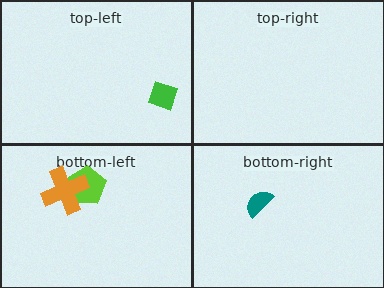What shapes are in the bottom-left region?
The lime pentagon, the orange cross.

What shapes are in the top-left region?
The green diamond.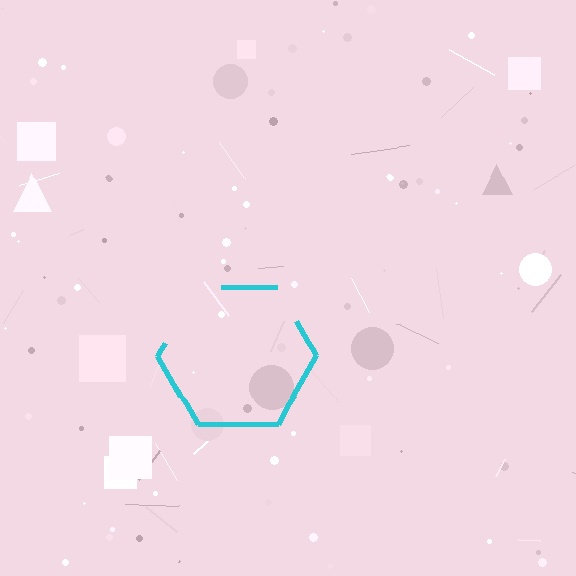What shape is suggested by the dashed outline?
The dashed outline suggests a hexagon.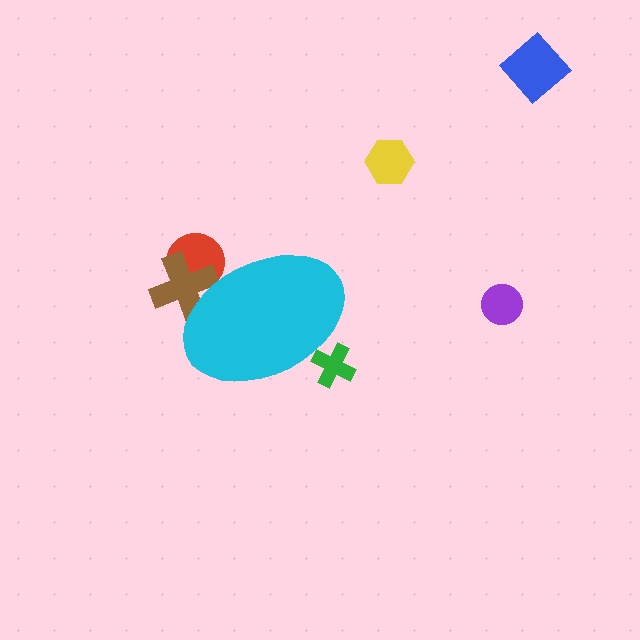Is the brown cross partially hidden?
Yes, the brown cross is partially hidden behind the cyan ellipse.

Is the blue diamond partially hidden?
No, the blue diamond is fully visible.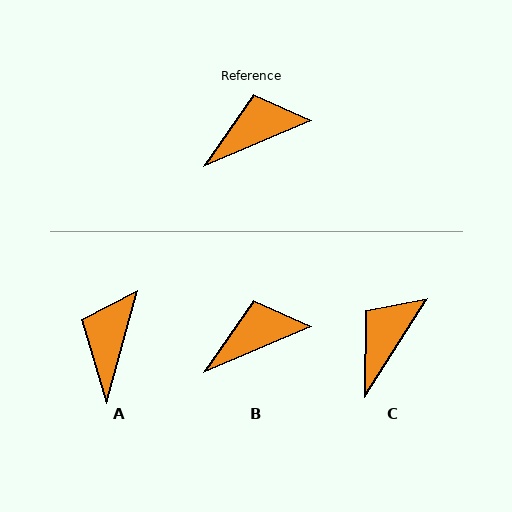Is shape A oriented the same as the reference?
No, it is off by about 51 degrees.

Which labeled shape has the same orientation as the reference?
B.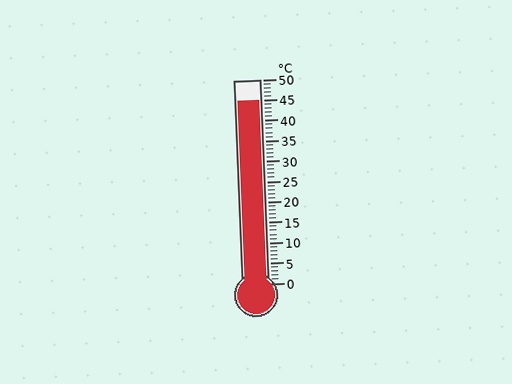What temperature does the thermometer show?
The thermometer shows approximately 45°C.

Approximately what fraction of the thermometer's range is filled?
The thermometer is filled to approximately 90% of its range.